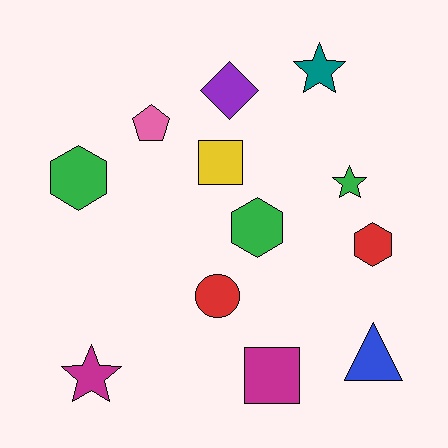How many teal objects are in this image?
There is 1 teal object.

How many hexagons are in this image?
There are 3 hexagons.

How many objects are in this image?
There are 12 objects.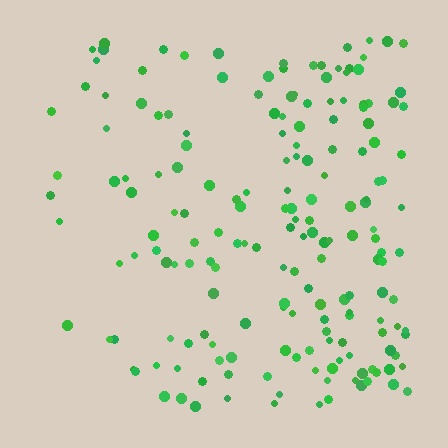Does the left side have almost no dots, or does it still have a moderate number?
Still a moderate number, just noticeably fewer than the right.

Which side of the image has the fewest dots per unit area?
The left.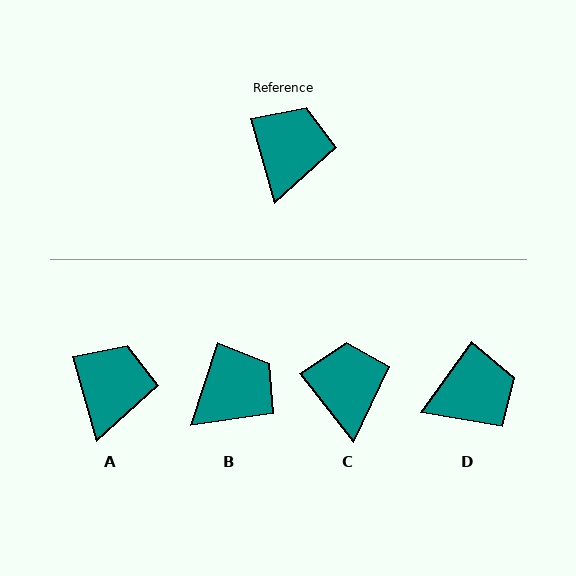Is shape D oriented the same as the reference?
No, it is off by about 51 degrees.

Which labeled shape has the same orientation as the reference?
A.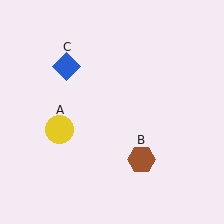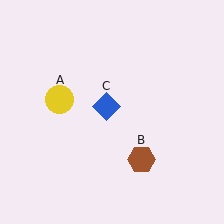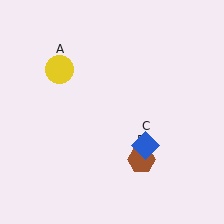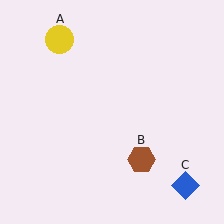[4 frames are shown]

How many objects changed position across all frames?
2 objects changed position: yellow circle (object A), blue diamond (object C).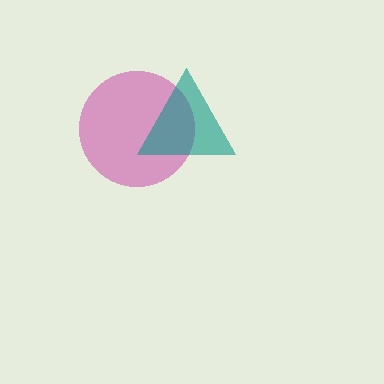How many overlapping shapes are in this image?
There are 2 overlapping shapes in the image.